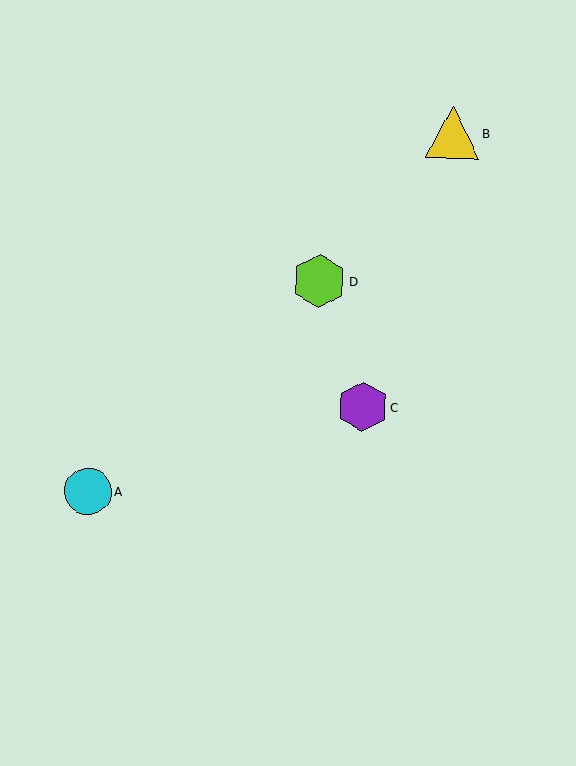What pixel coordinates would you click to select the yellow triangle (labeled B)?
Click at (453, 132) to select the yellow triangle B.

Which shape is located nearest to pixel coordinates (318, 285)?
The lime hexagon (labeled D) at (320, 281) is nearest to that location.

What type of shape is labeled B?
Shape B is a yellow triangle.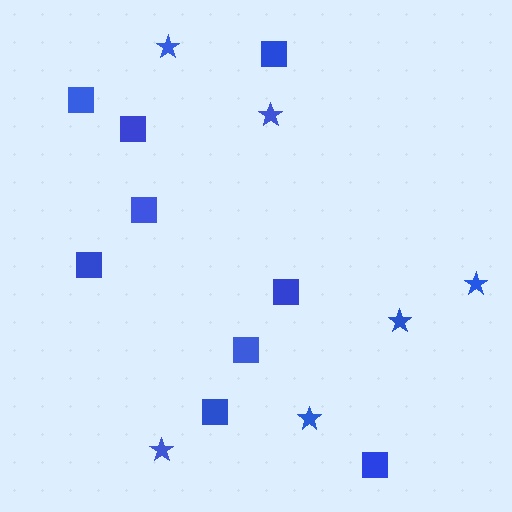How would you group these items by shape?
There are 2 groups: one group of stars (6) and one group of squares (9).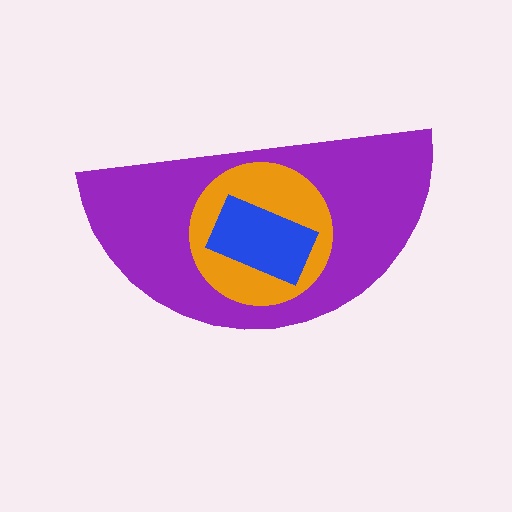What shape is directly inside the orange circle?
The blue rectangle.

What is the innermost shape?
The blue rectangle.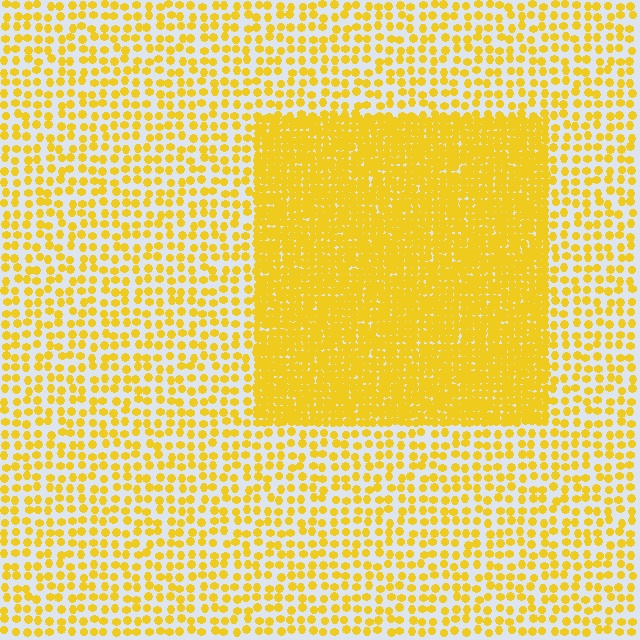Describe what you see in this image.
The image contains small yellow elements arranged at two different densities. A rectangle-shaped region is visible where the elements are more densely packed than the surrounding area.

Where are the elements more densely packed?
The elements are more densely packed inside the rectangle boundary.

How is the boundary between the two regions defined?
The boundary is defined by a change in element density (approximately 2.6x ratio). All elements are the same color, size, and shape.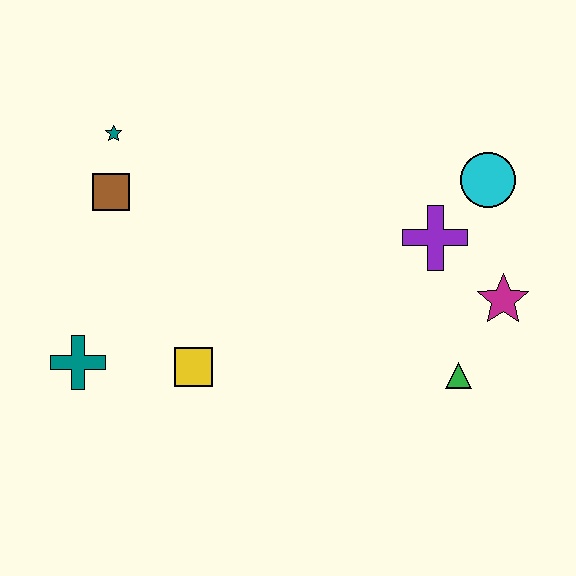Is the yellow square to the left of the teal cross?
No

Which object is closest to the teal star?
The brown square is closest to the teal star.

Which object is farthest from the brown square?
The magenta star is farthest from the brown square.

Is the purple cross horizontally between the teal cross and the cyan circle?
Yes